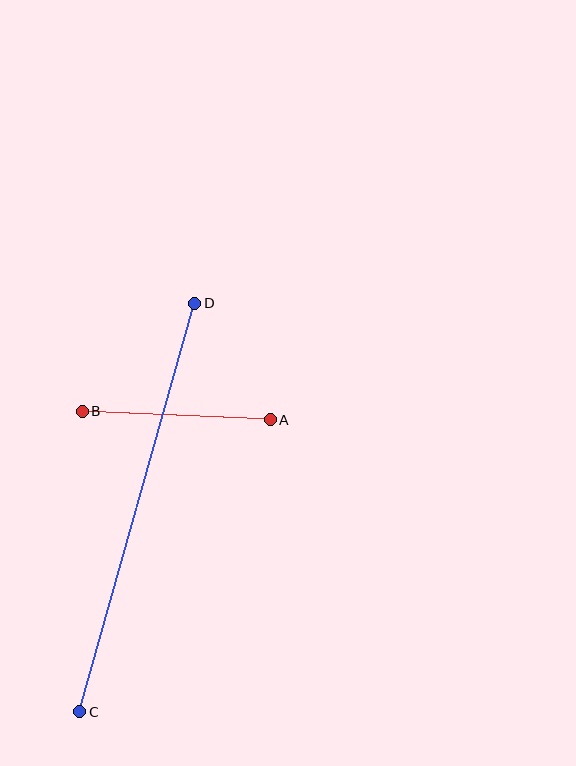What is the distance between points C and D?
The distance is approximately 425 pixels.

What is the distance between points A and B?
The distance is approximately 188 pixels.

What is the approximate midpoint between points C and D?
The midpoint is at approximately (137, 508) pixels.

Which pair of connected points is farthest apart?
Points C and D are farthest apart.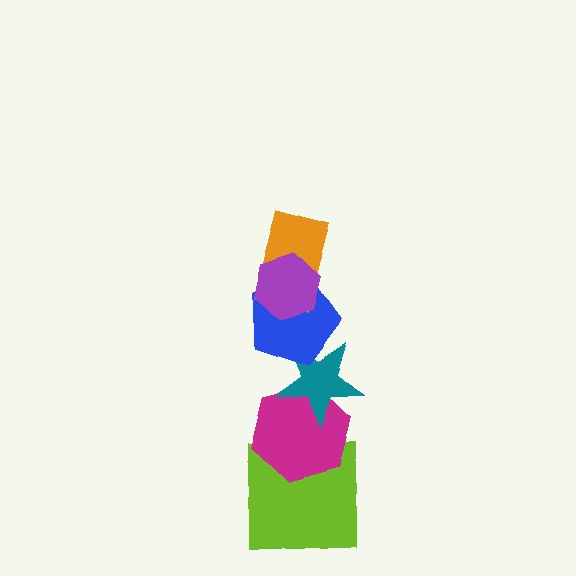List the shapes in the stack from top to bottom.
From top to bottom: the purple hexagon, the orange rectangle, the blue pentagon, the teal star, the magenta hexagon, the lime square.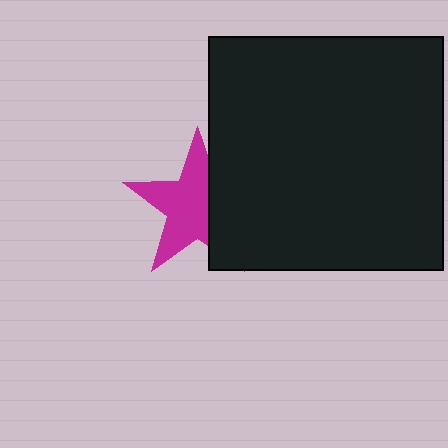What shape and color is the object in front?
The object in front is a black square.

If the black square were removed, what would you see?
You would see the complete magenta star.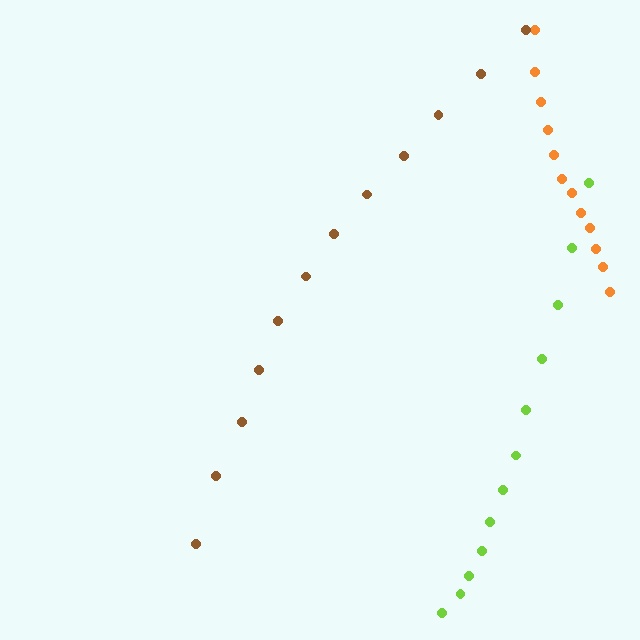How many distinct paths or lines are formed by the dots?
There are 3 distinct paths.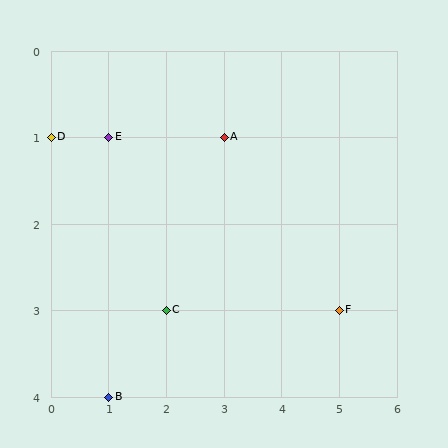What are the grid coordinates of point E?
Point E is at grid coordinates (1, 1).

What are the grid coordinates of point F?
Point F is at grid coordinates (5, 3).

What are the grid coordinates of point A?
Point A is at grid coordinates (3, 1).